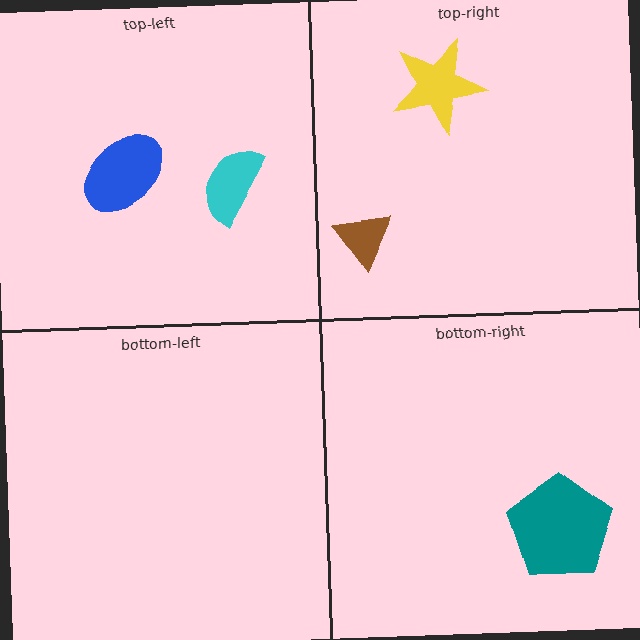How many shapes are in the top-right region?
2.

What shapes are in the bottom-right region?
The teal pentagon.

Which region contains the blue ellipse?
The top-left region.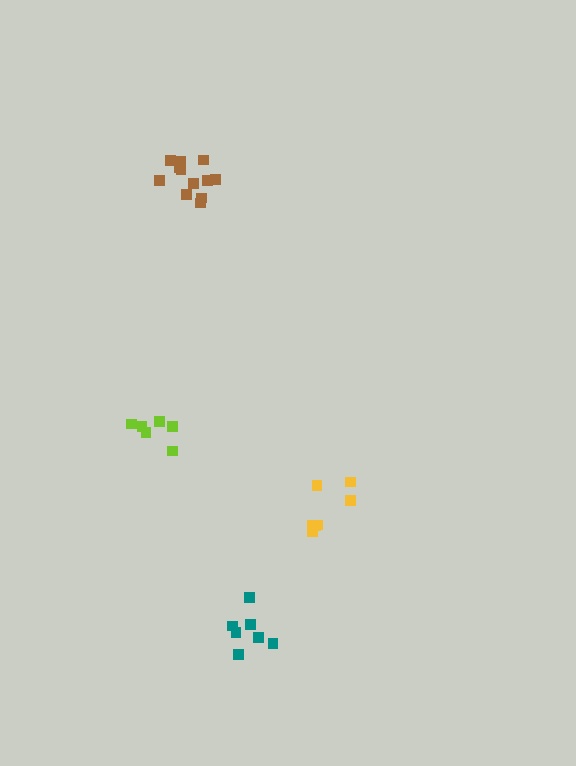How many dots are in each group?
Group 1: 6 dots, Group 2: 7 dots, Group 3: 7 dots, Group 4: 12 dots (32 total).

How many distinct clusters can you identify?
There are 4 distinct clusters.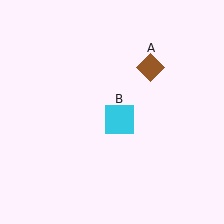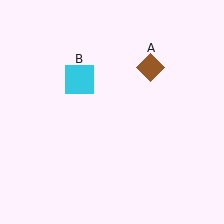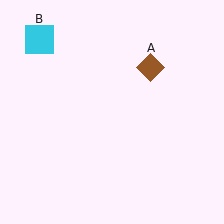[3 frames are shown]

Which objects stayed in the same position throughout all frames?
Brown diamond (object A) remained stationary.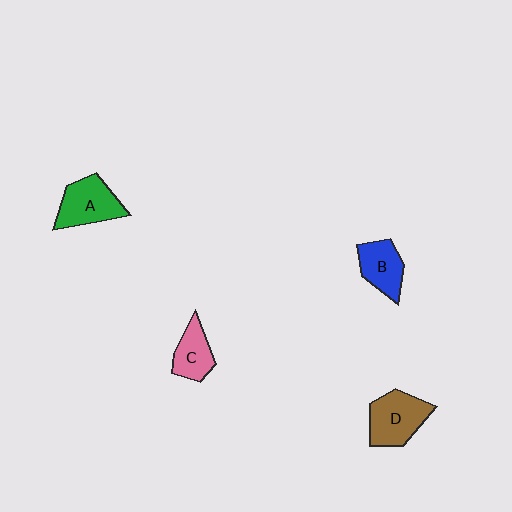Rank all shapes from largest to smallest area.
From largest to smallest: D (brown), A (green), B (blue), C (pink).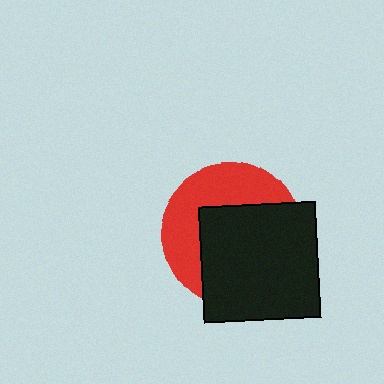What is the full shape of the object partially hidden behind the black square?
The partially hidden object is a red circle.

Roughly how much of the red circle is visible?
A small part of it is visible (roughly 43%).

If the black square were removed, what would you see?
You would see the complete red circle.